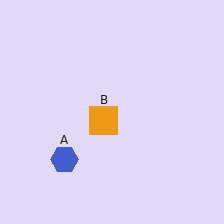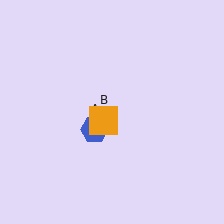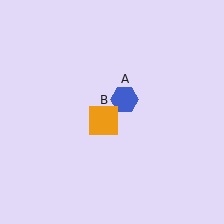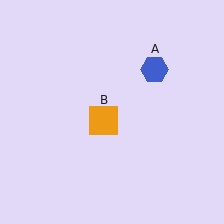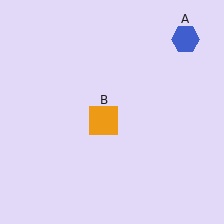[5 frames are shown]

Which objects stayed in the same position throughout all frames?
Orange square (object B) remained stationary.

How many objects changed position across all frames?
1 object changed position: blue hexagon (object A).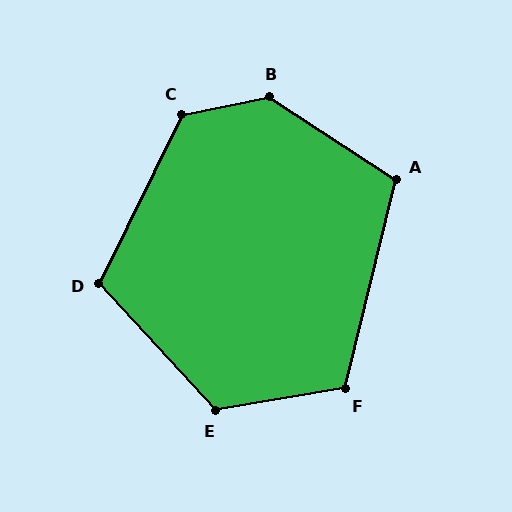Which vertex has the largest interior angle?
B, at approximately 135 degrees.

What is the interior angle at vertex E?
Approximately 123 degrees (obtuse).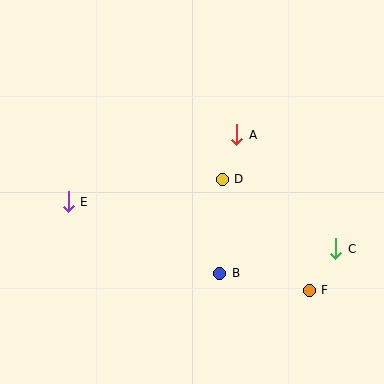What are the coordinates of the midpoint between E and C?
The midpoint between E and C is at (202, 225).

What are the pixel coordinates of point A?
Point A is at (237, 135).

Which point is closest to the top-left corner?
Point E is closest to the top-left corner.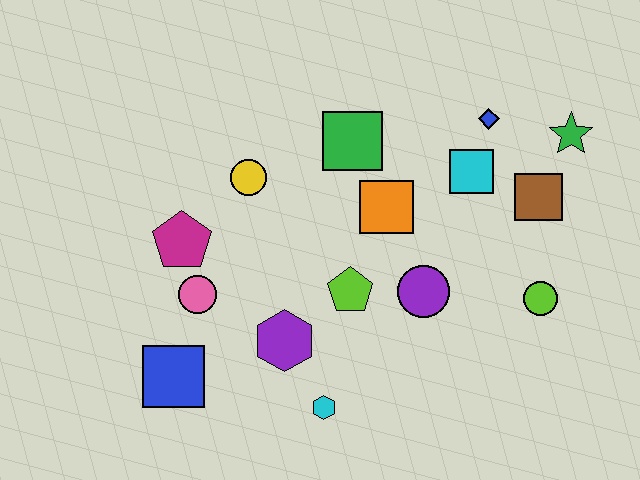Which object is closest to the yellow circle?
The magenta pentagon is closest to the yellow circle.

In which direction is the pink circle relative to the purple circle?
The pink circle is to the left of the purple circle.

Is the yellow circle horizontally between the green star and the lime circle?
No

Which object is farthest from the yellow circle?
The green star is farthest from the yellow circle.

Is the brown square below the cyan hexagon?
No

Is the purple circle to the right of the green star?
No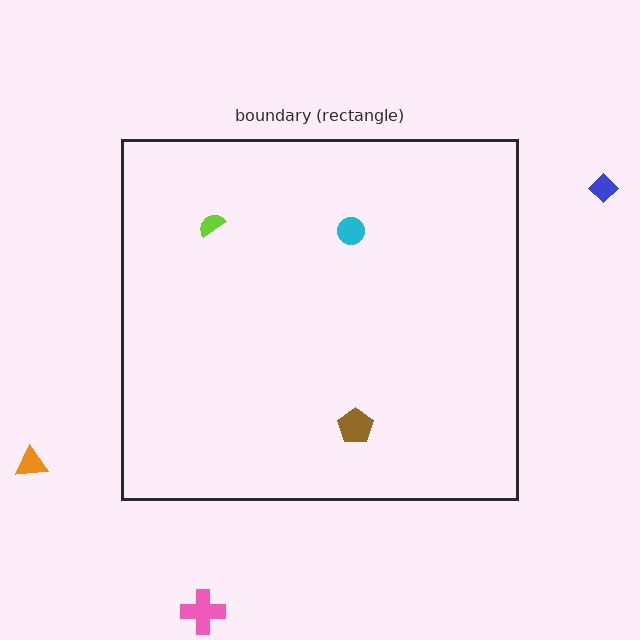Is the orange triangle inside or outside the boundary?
Outside.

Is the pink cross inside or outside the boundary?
Outside.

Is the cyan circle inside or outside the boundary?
Inside.